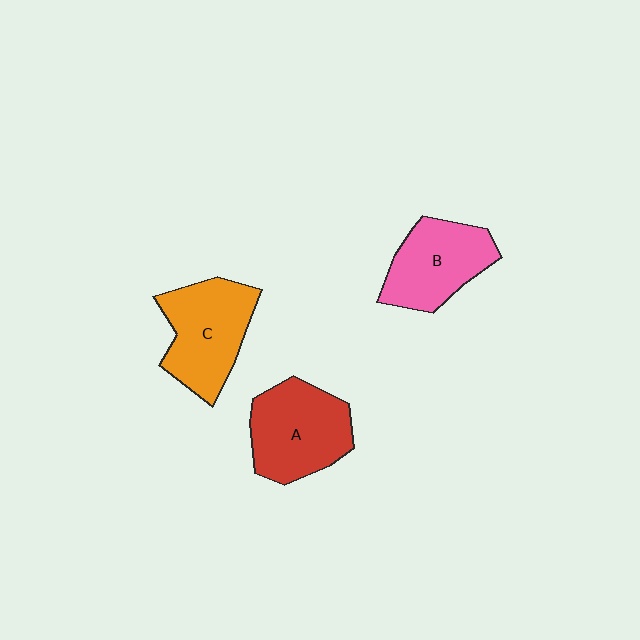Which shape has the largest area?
Shape A (red).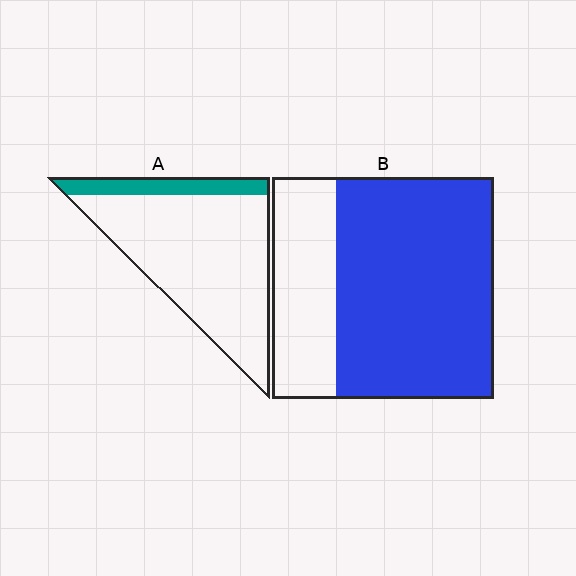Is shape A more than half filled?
No.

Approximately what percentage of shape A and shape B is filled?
A is approximately 15% and B is approximately 70%.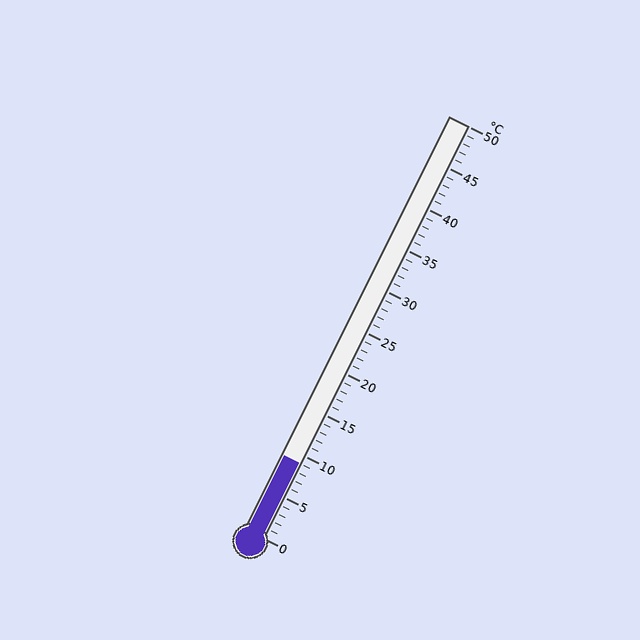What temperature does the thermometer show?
The thermometer shows approximately 9°C.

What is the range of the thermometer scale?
The thermometer scale ranges from 0°C to 50°C.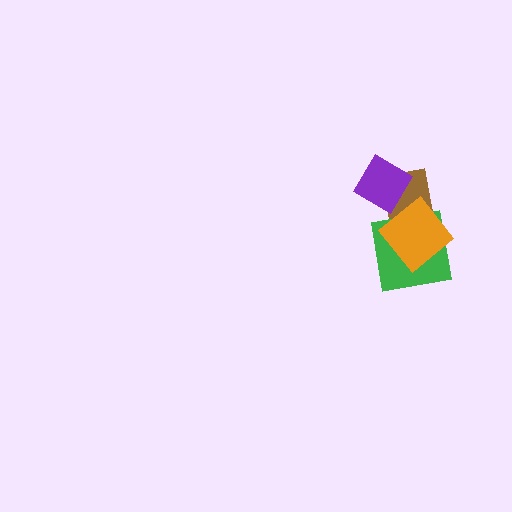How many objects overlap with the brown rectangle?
3 objects overlap with the brown rectangle.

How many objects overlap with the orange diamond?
2 objects overlap with the orange diamond.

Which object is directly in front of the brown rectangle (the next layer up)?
The green square is directly in front of the brown rectangle.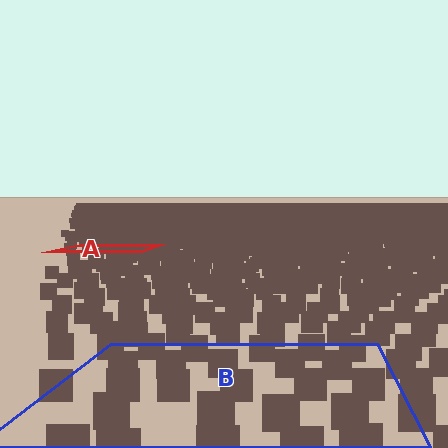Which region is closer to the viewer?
Region B is closer. The texture elements there are larger and more spread out.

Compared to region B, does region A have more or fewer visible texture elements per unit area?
Region A has more texture elements per unit area — they are packed more densely because it is farther away.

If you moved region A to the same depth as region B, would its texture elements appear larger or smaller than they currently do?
They would appear larger. At a closer depth, the same texture elements are projected at a bigger on-screen size.